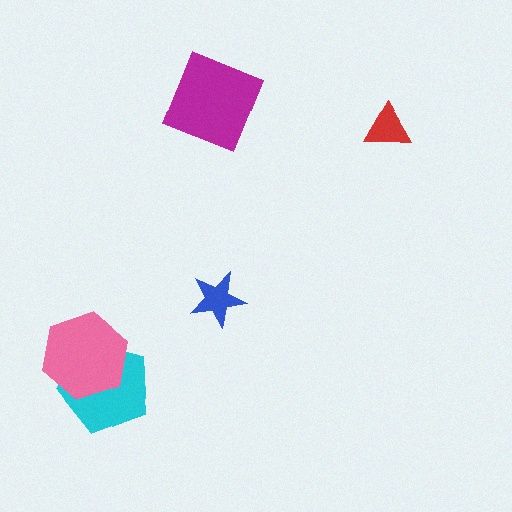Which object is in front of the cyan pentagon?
The pink hexagon is in front of the cyan pentagon.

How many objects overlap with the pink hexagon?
1 object overlaps with the pink hexagon.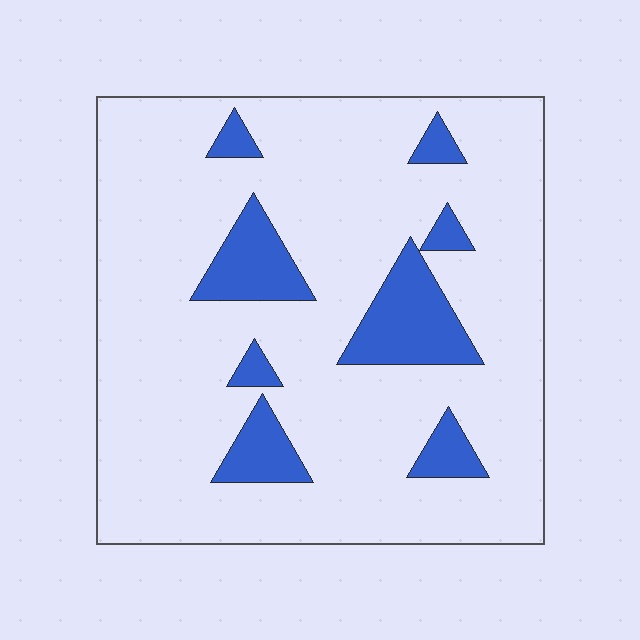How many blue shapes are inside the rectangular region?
8.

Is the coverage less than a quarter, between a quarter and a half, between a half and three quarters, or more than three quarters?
Less than a quarter.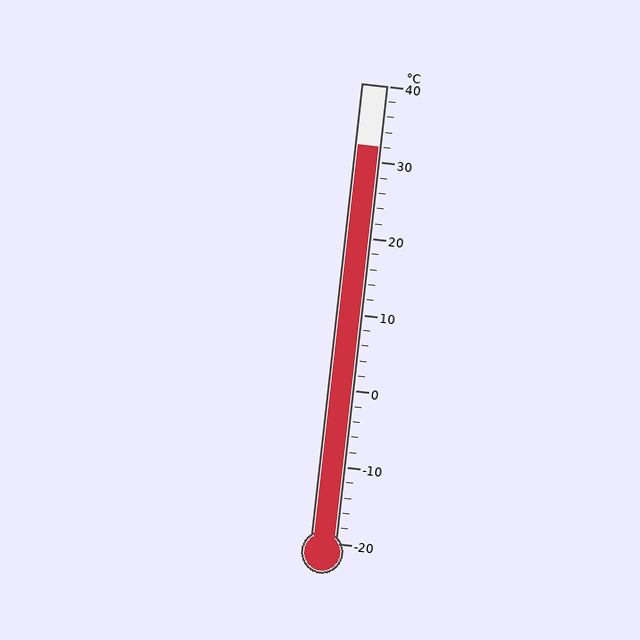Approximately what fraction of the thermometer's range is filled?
The thermometer is filled to approximately 85% of its range.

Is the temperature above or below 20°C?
The temperature is above 20°C.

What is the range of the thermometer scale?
The thermometer scale ranges from -20°C to 40°C.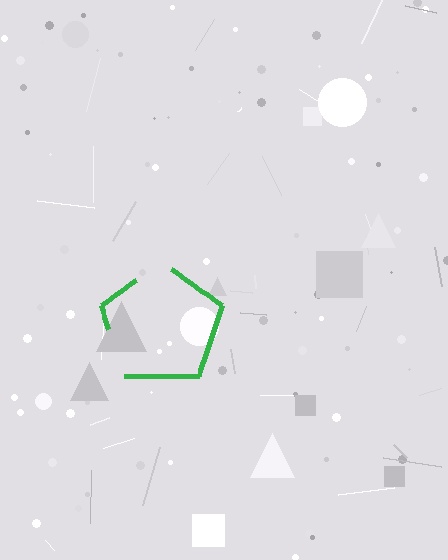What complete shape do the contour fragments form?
The contour fragments form a pentagon.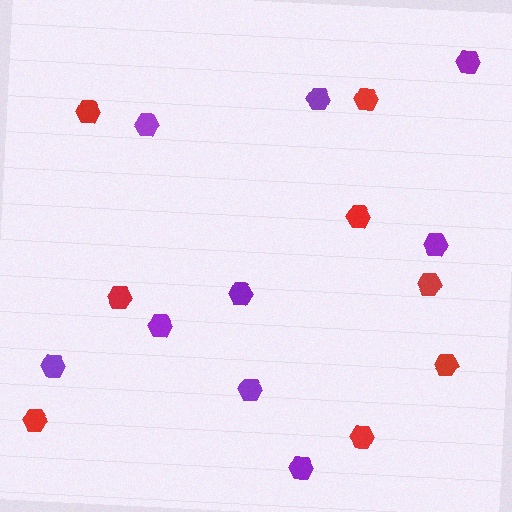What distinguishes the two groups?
There are 2 groups: one group of purple hexagons (9) and one group of red hexagons (8).